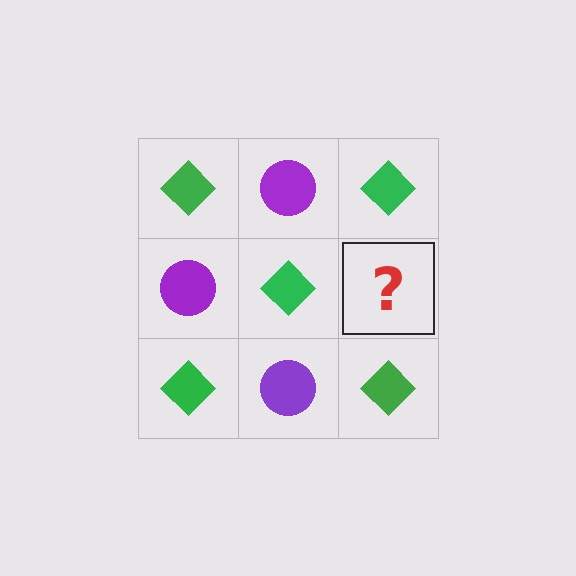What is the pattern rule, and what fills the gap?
The rule is that it alternates green diamond and purple circle in a checkerboard pattern. The gap should be filled with a purple circle.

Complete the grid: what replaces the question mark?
The question mark should be replaced with a purple circle.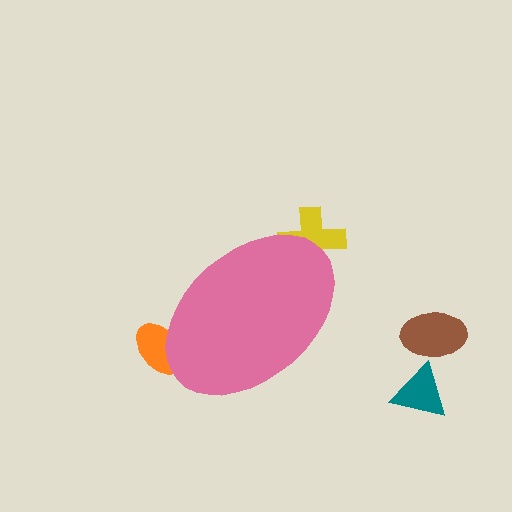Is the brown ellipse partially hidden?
No, the brown ellipse is fully visible.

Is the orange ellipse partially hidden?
Yes, the orange ellipse is partially hidden behind the pink ellipse.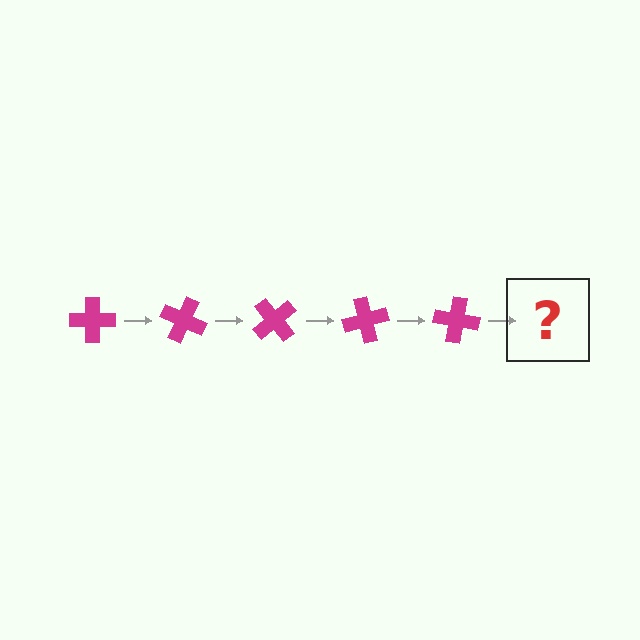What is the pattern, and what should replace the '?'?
The pattern is that the cross rotates 25 degrees each step. The '?' should be a magenta cross rotated 125 degrees.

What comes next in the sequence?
The next element should be a magenta cross rotated 125 degrees.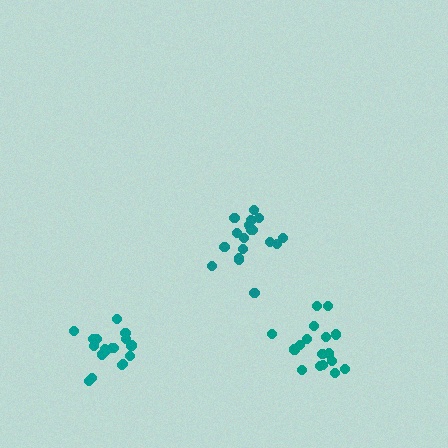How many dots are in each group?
Group 1: 19 dots, Group 2: 19 dots, Group 3: 17 dots (55 total).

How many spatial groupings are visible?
There are 3 spatial groupings.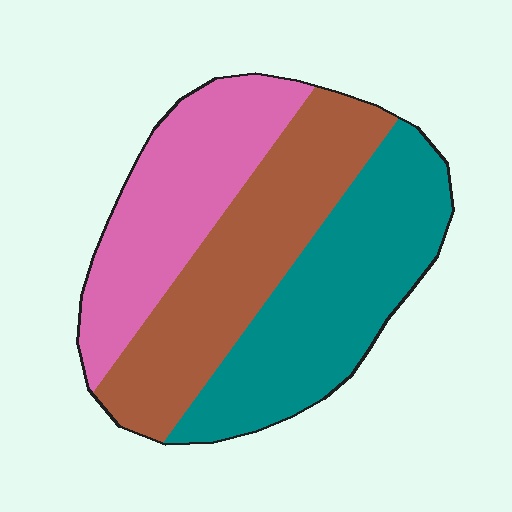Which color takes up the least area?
Pink, at roughly 30%.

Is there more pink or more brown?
Brown.